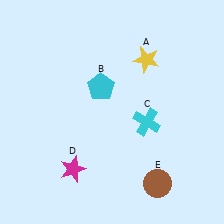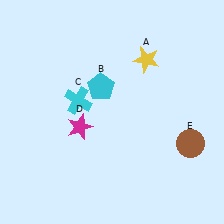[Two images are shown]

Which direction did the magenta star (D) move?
The magenta star (D) moved up.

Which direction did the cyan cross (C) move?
The cyan cross (C) moved left.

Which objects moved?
The objects that moved are: the cyan cross (C), the magenta star (D), the brown circle (E).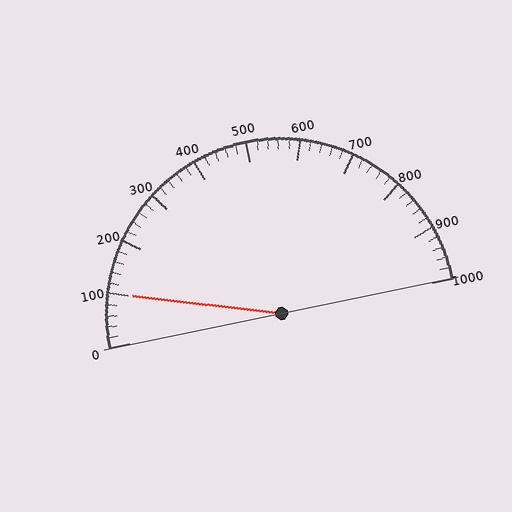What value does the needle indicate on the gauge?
The needle indicates approximately 100.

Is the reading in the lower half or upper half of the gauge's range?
The reading is in the lower half of the range (0 to 1000).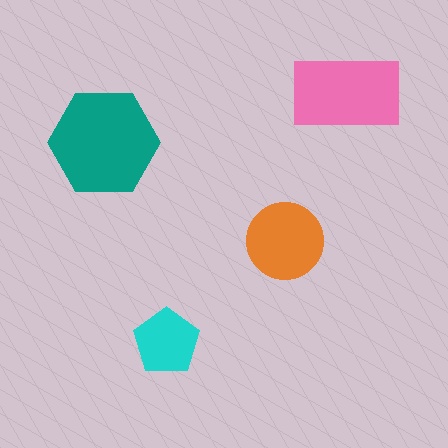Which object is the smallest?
The cyan pentagon.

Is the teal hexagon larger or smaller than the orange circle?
Larger.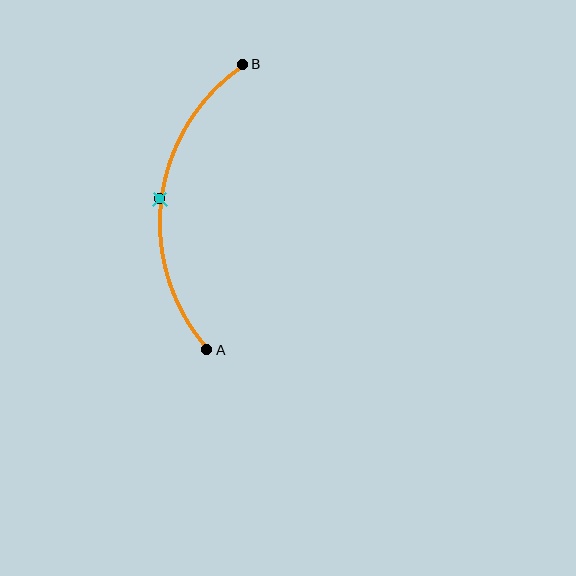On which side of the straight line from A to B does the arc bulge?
The arc bulges to the left of the straight line connecting A and B.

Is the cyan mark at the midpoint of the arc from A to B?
Yes. The cyan mark lies on the arc at equal arc-length from both A and B — it is the arc midpoint.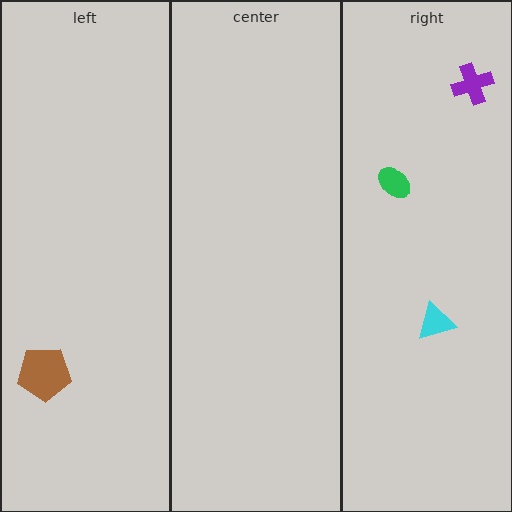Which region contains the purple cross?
The right region.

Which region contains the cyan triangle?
The right region.